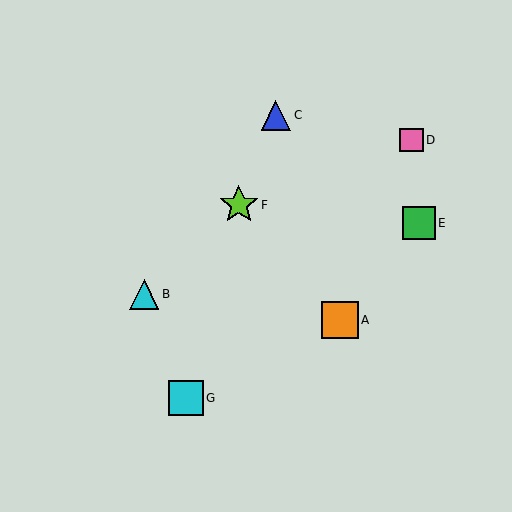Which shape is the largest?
The lime star (labeled F) is the largest.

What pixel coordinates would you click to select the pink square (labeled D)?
Click at (411, 140) to select the pink square D.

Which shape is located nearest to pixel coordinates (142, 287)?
The cyan triangle (labeled B) at (144, 294) is nearest to that location.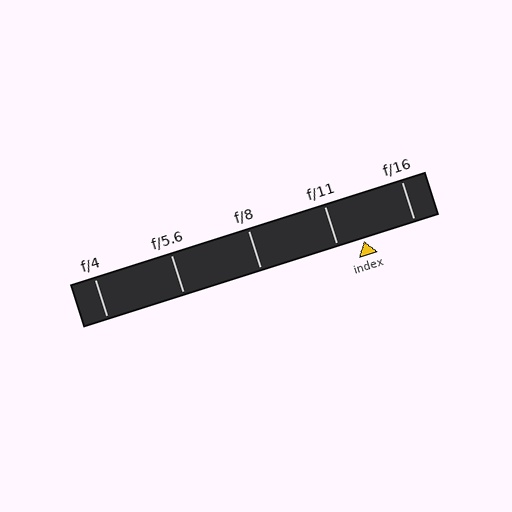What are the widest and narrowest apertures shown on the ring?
The widest aperture shown is f/4 and the narrowest is f/16.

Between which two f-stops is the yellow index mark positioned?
The index mark is between f/11 and f/16.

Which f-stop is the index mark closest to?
The index mark is closest to f/11.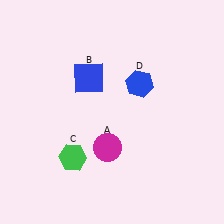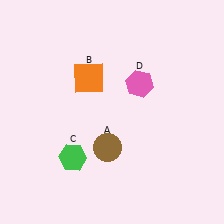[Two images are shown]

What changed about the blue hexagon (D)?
In Image 1, D is blue. In Image 2, it changed to pink.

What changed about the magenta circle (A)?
In Image 1, A is magenta. In Image 2, it changed to brown.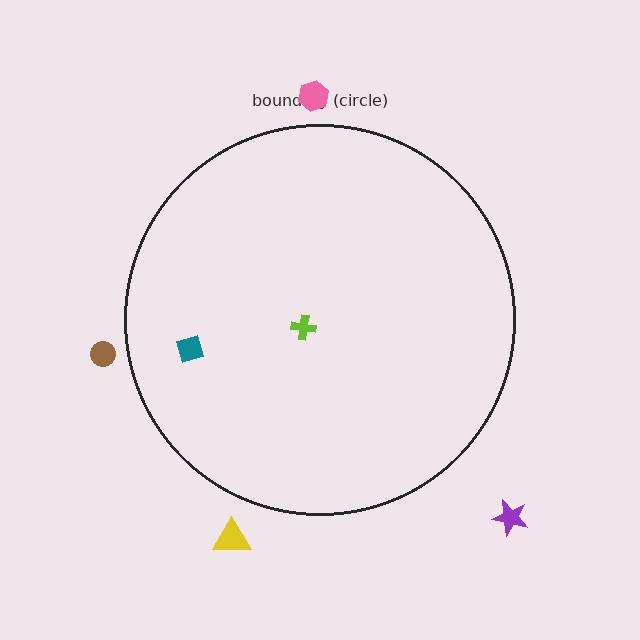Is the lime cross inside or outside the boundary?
Inside.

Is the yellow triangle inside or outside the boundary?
Outside.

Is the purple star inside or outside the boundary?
Outside.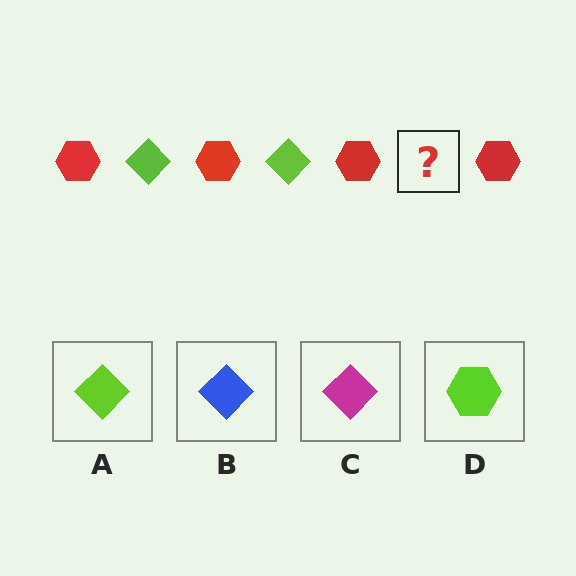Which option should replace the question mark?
Option A.